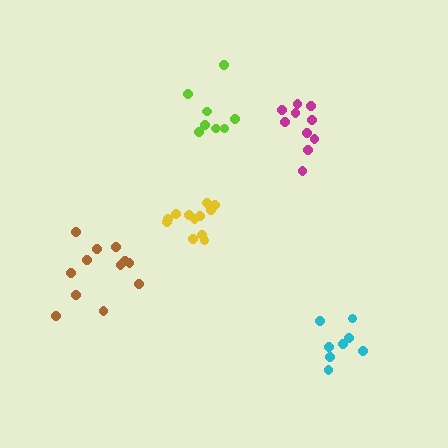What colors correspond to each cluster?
The clusters are colored: lime, yellow, magenta, cyan, brown.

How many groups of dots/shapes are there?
There are 5 groups.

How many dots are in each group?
Group 1: 8 dots, Group 2: 12 dots, Group 3: 10 dots, Group 4: 8 dots, Group 5: 12 dots (50 total).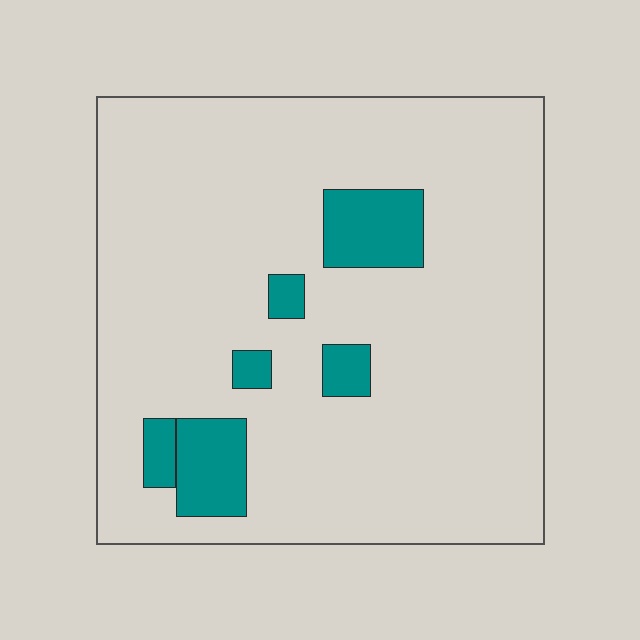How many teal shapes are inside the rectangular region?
6.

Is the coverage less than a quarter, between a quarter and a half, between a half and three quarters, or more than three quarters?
Less than a quarter.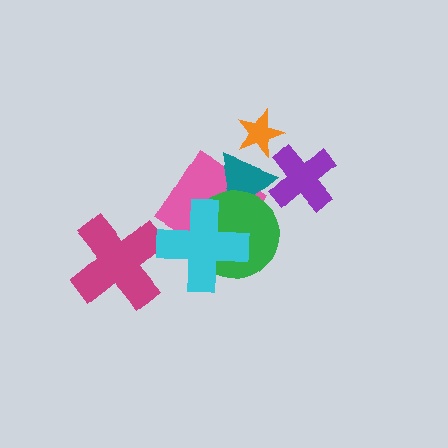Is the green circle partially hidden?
Yes, it is partially covered by another shape.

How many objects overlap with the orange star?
1 object overlaps with the orange star.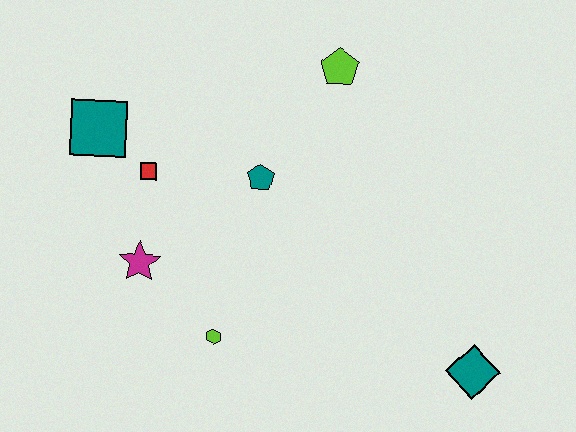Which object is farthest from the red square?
The teal diamond is farthest from the red square.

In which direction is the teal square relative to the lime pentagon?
The teal square is to the left of the lime pentagon.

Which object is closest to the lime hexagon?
The magenta star is closest to the lime hexagon.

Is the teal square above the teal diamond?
Yes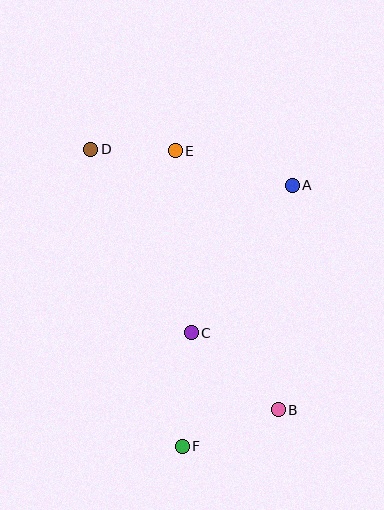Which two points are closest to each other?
Points D and E are closest to each other.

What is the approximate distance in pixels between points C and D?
The distance between C and D is approximately 209 pixels.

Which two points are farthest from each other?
Points B and D are farthest from each other.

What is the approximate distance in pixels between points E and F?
The distance between E and F is approximately 296 pixels.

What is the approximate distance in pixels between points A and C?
The distance between A and C is approximately 179 pixels.